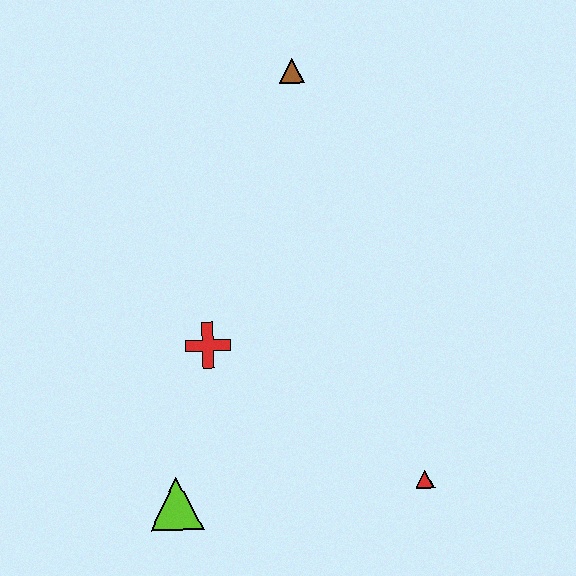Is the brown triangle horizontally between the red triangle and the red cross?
Yes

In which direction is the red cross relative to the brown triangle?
The red cross is below the brown triangle.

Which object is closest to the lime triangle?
The red cross is closest to the lime triangle.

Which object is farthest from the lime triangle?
The brown triangle is farthest from the lime triangle.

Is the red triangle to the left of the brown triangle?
No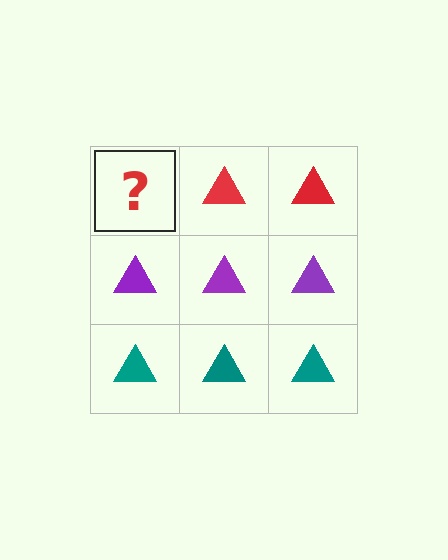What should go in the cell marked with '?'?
The missing cell should contain a red triangle.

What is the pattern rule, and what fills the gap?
The rule is that each row has a consistent color. The gap should be filled with a red triangle.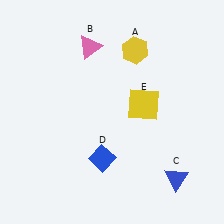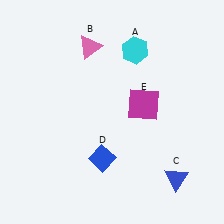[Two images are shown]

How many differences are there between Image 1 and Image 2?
There are 2 differences between the two images.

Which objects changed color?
A changed from yellow to cyan. E changed from yellow to magenta.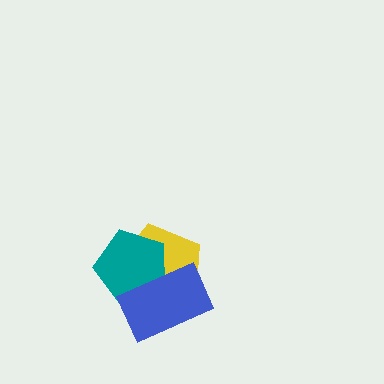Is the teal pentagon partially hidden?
Yes, it is partially covered by another shape.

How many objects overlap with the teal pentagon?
2 objects overlap with the teal pentagon.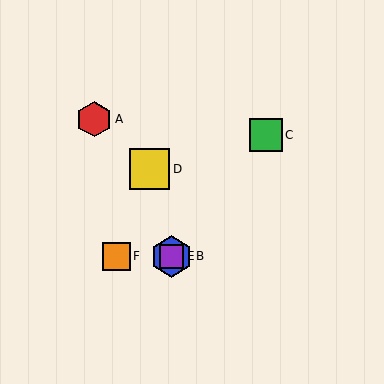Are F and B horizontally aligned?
Yes, both are at y≈256.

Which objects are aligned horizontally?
Objects B, E, F are aligned horizontally.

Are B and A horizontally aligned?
No, B is at y≈256 and A is at y≈119.